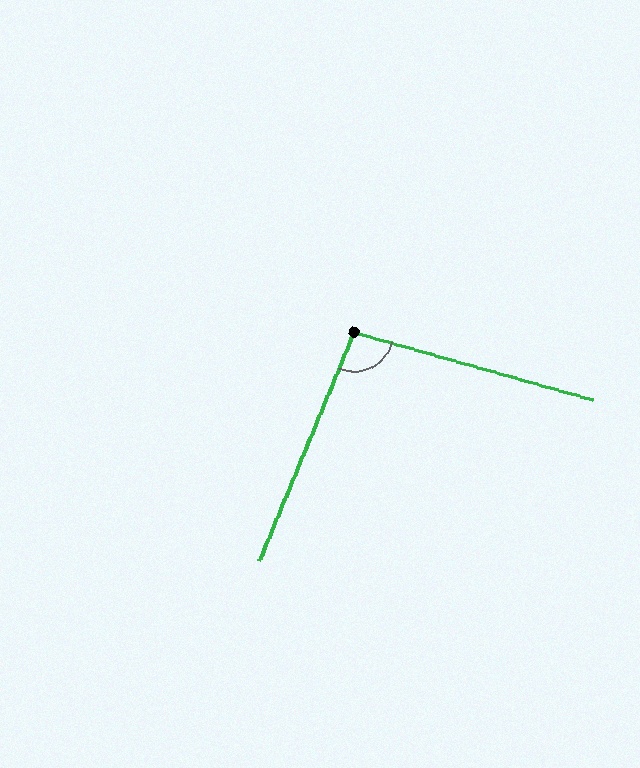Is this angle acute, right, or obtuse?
It is obtuse.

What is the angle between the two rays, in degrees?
Approximately 97 degrees.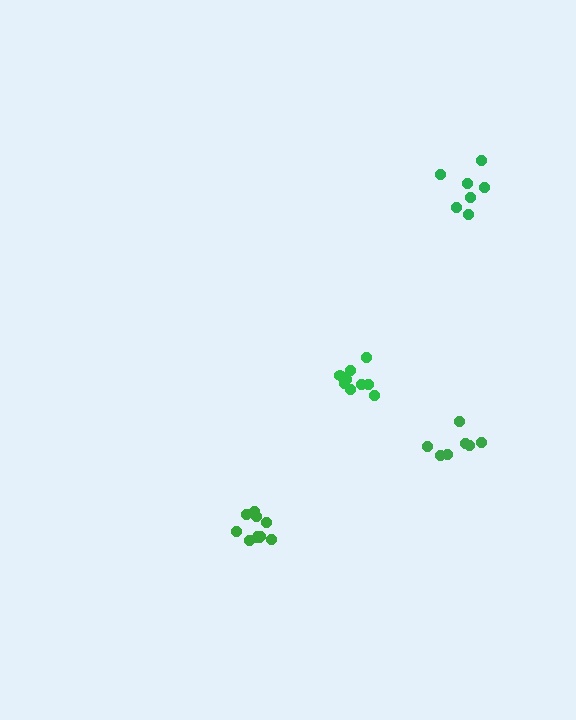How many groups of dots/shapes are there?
There are 4 groups.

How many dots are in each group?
Group 1: 10 dots, Group 2: 7 dots, Group 3: 9 dots, Group 4: 7 dots (33 total).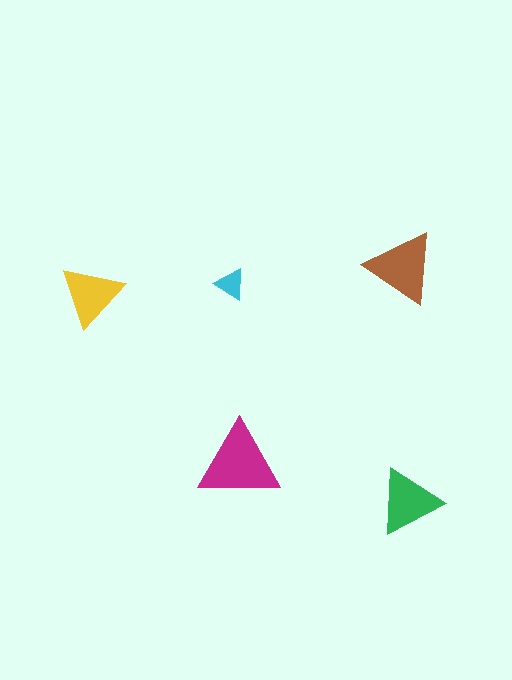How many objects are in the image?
There are 5 objects in the image.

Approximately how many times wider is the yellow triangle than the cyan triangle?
About 2 times wider.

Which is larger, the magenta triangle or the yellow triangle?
The magenta one.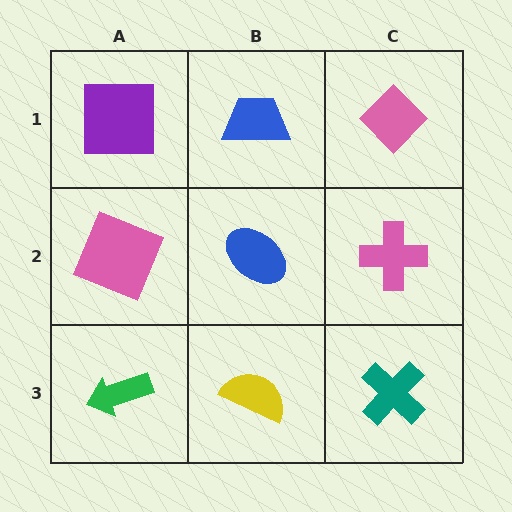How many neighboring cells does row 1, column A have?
2.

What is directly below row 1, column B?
A blue ellipse.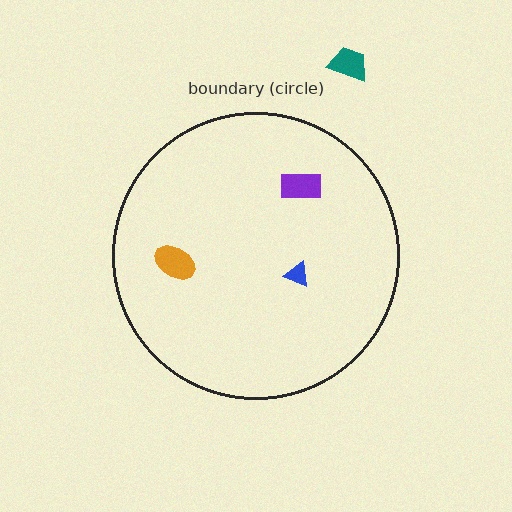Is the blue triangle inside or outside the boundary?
Inside.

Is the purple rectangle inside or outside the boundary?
Inside.